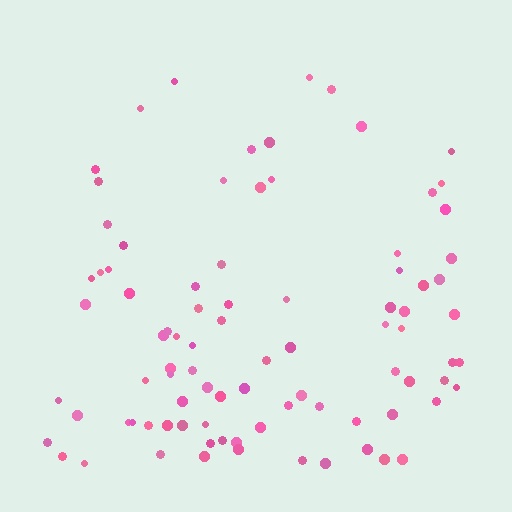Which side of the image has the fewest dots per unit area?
The top.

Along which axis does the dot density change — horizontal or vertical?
Vertical.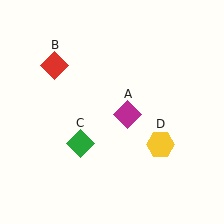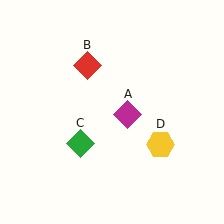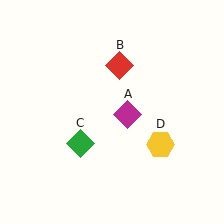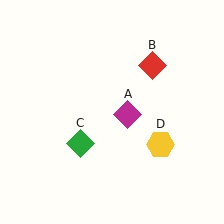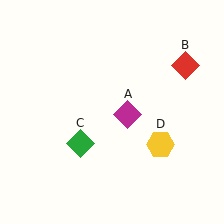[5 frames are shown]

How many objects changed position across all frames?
1 object changed position: red diamond (object B).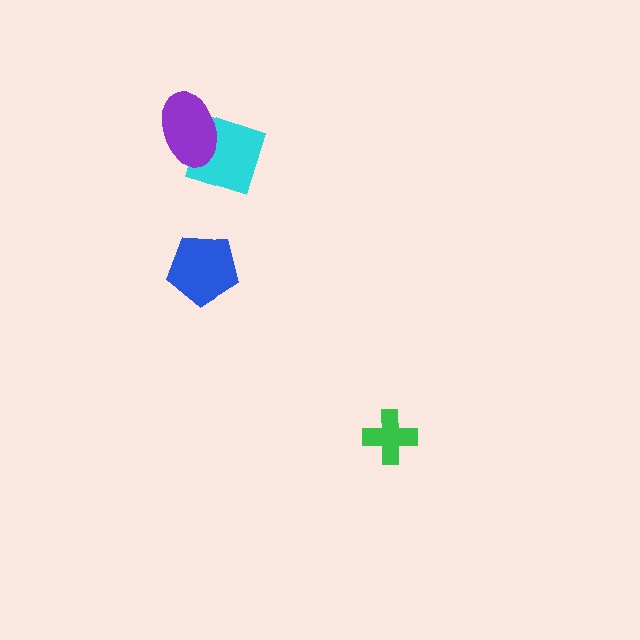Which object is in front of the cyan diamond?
The purple ellipse is in front of the cyan diamond.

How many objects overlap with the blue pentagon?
0 objects overlap with the blue pentagon.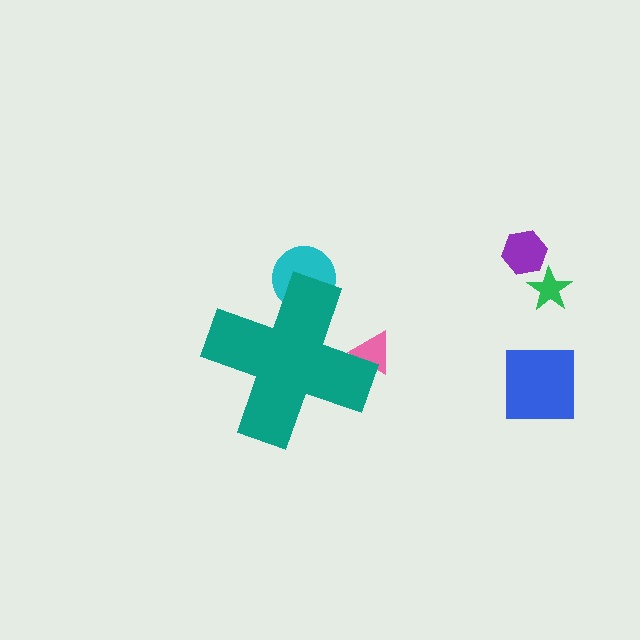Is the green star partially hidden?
No, the green star is fully visible.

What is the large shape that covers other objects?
A teal cross.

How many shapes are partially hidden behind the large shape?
2 shapes are partially hidden.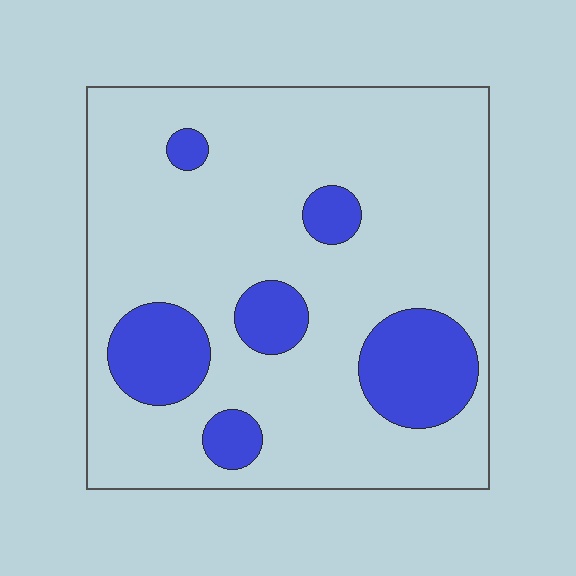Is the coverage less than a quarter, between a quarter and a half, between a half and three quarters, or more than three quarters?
Less than a quarter.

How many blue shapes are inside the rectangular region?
6.